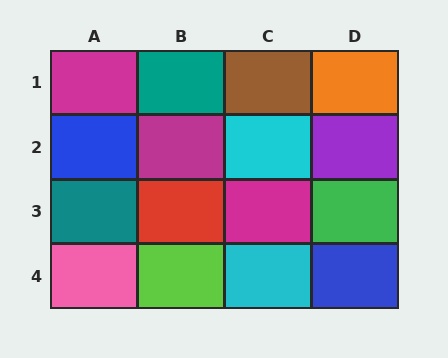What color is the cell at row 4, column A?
Pink.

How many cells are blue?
2 cells are blue.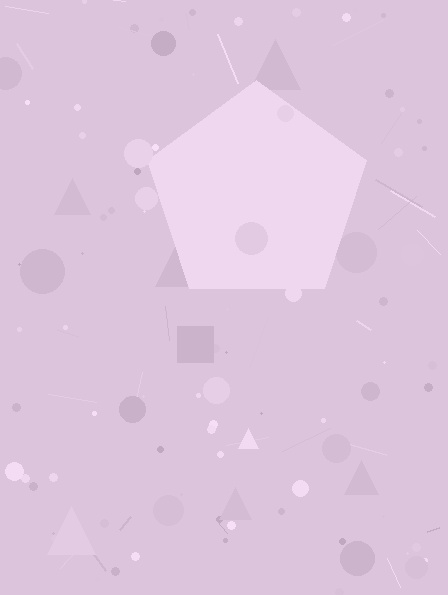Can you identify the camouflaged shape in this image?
The camouflaged shape is a pentagon.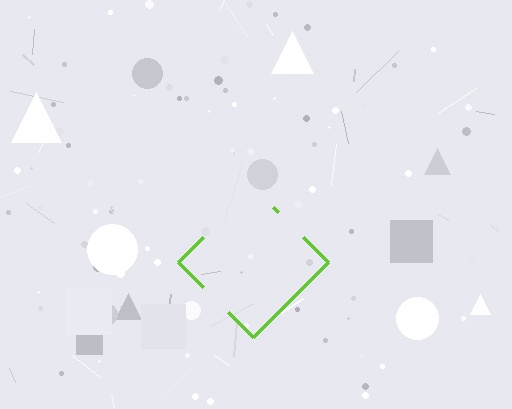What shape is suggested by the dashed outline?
The dashed outline suggests a diamond.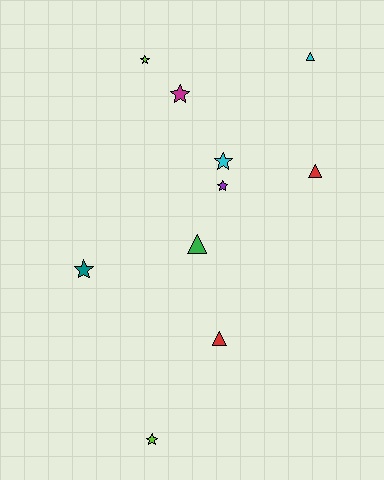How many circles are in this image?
There are no circles.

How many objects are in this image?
There are 10 objects.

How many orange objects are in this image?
There are no orange objects.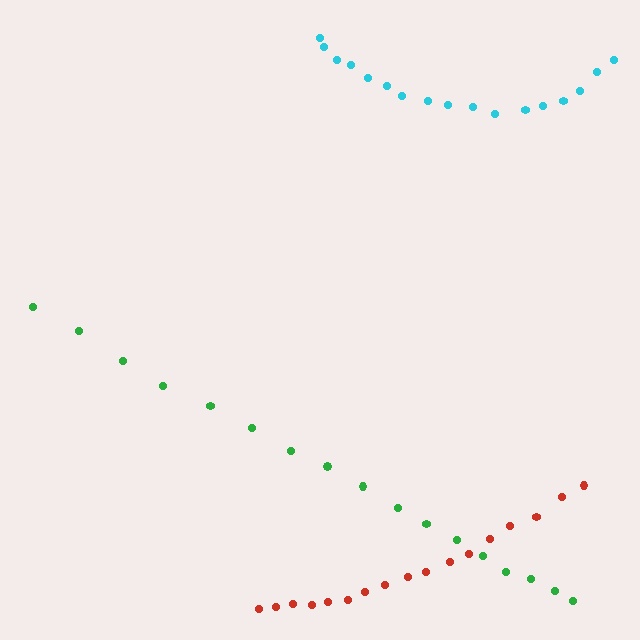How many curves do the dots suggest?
There are 3 distinct paths.